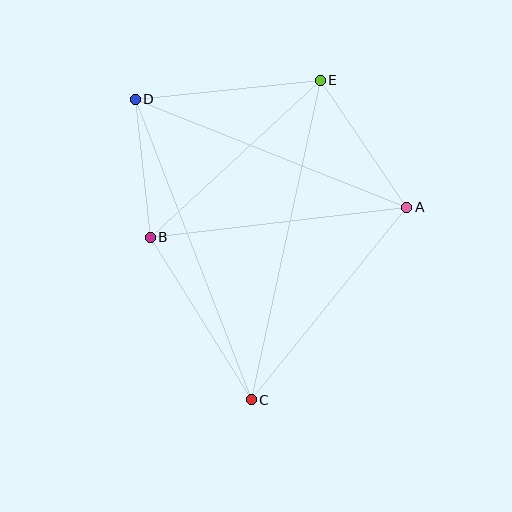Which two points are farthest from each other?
Points C and E are farthest from each other.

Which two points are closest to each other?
Points B and D are closest to each other.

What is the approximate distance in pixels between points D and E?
The distance between D and E is approximately 186 pixels.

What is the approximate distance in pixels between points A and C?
The distance between A and C is approximately 248 pixels.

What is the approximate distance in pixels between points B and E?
The distance between B and E is approximately 231 pixels.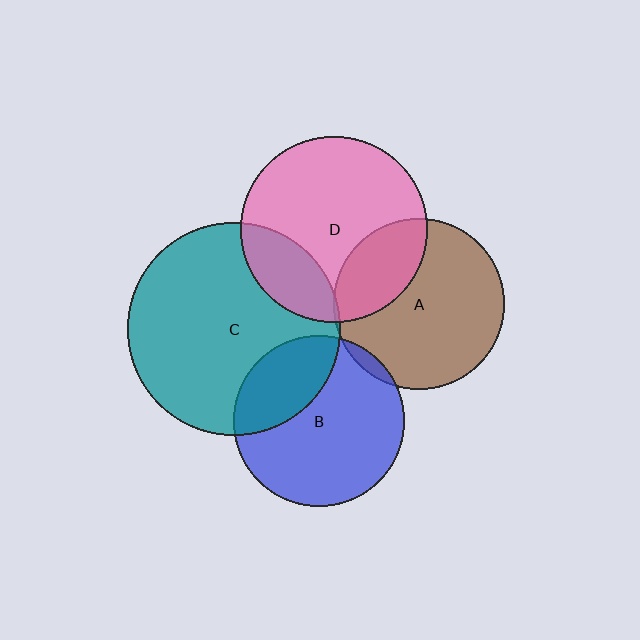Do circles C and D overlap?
Yes.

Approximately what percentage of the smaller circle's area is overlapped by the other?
Approximately 20%.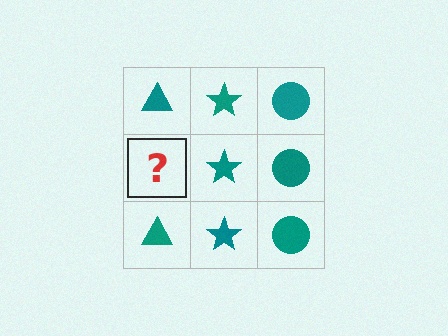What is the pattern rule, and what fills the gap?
The rule is that each column has a consistent shape. The gap should be filled with a teal triangle.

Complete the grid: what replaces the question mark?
The question mark should be replaced with a teal triangle.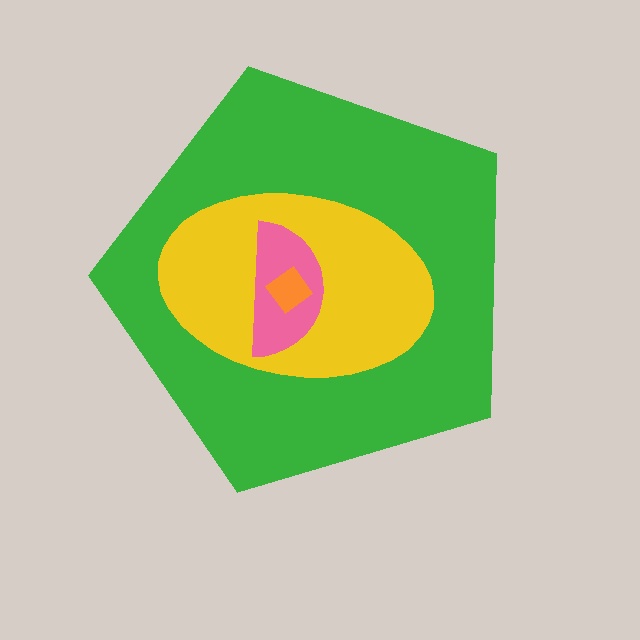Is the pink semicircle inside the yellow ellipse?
Yes.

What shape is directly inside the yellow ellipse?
The pink semicircle.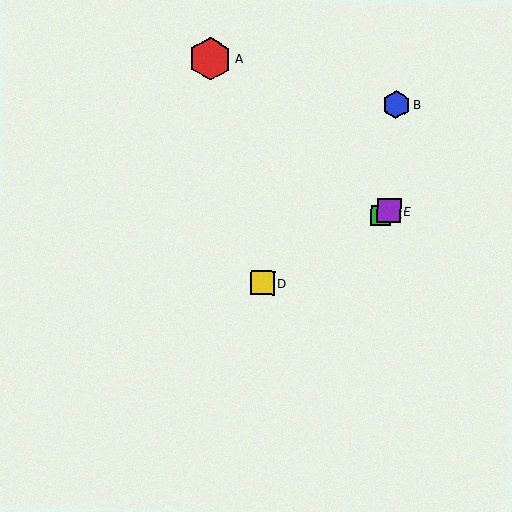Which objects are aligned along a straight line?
Objects C, D, E are aligned along a straight line.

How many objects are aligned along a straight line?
3 objects (C, D, E) are aligned along a straight line.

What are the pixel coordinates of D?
Object D is at (262, 283).